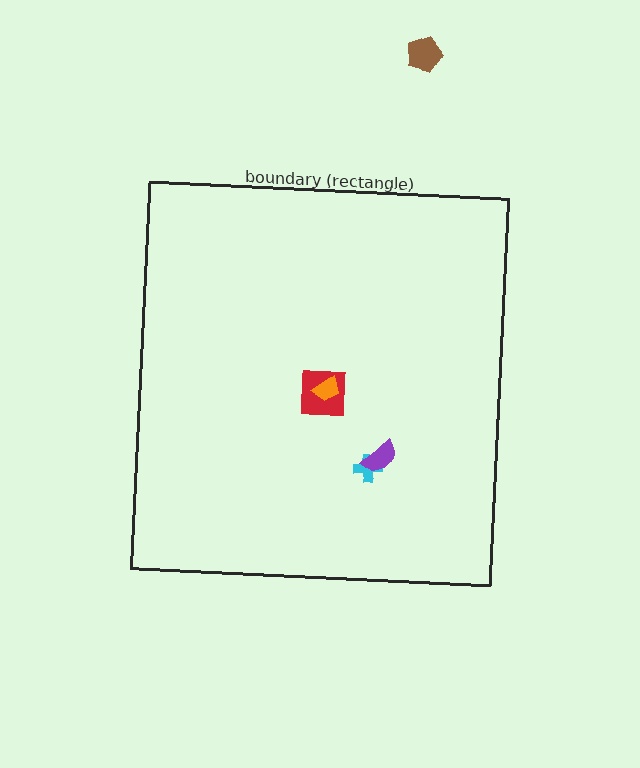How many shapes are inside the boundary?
4 inside, 1 outside.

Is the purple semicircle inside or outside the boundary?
Inside.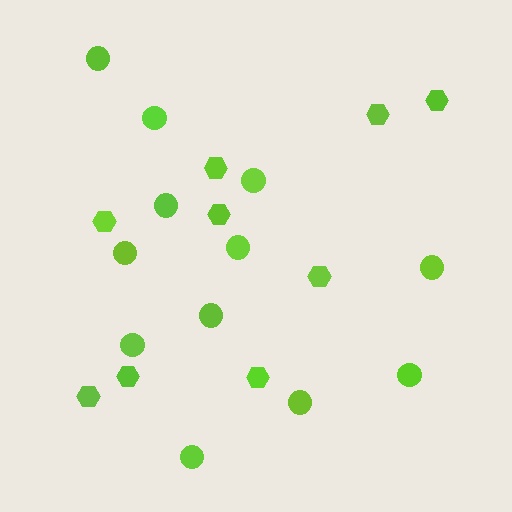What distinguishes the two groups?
There are 2 groups: one group of hexagons (9) and one group of circles (12).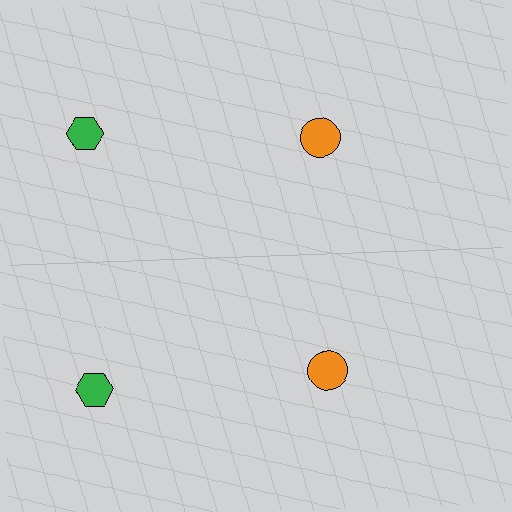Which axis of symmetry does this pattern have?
The pattern has a horizontal axis of symmetry running through the center of the image.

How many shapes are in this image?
There are 4 shapes in this image.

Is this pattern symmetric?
Yes, this pattern has bilateral (reflection) symmetry.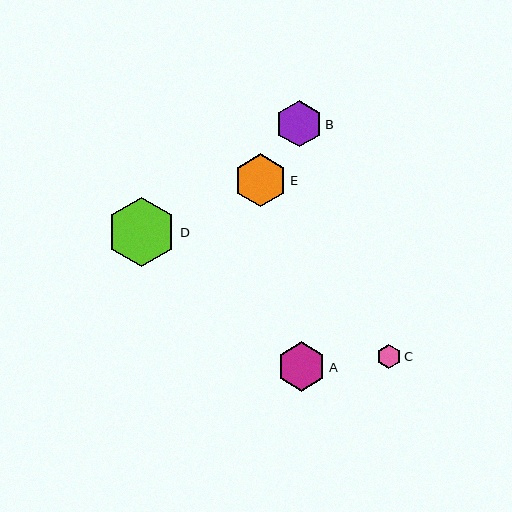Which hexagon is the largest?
Hexagon D is the largest with a size of approximately 69 pixels.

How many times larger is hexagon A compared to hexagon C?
Hexagon A is approximately 2.0 times the size of hexagon C.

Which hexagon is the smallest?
Hexagon C is the smallest with a size of approximately 24 pixels.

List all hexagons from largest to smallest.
From largest to smallest: D, E, A, B, C.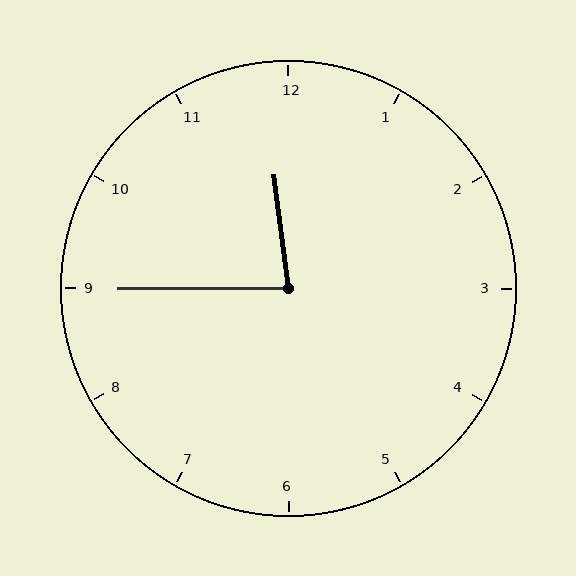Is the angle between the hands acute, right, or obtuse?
It is acute.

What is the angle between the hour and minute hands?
Approximately 82 degrees.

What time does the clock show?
11:45.